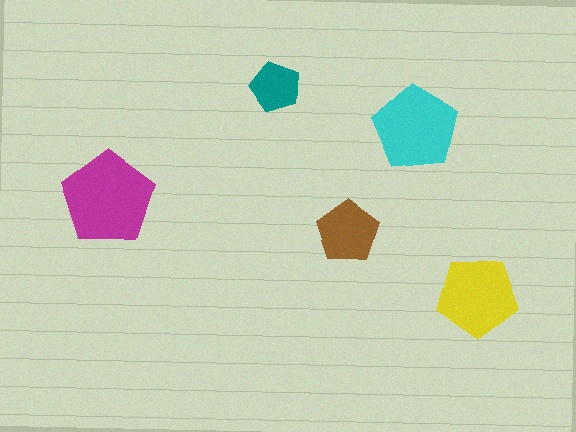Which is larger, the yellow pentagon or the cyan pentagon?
The cyan one.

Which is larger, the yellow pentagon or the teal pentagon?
The yellow one.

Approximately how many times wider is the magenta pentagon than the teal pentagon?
About 2 times wider.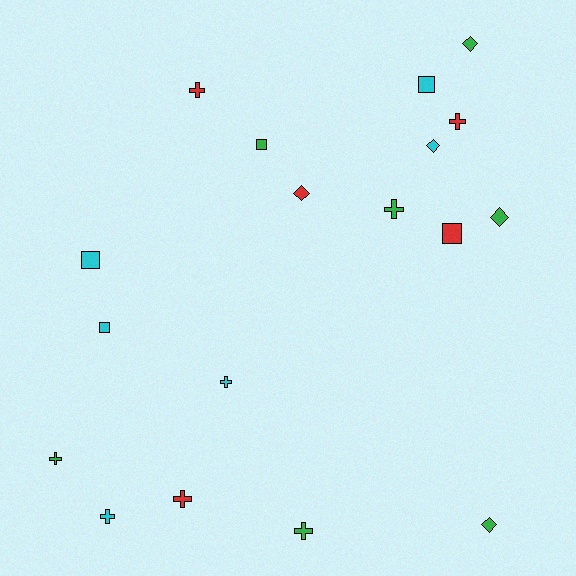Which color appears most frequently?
Green, with 7 objects.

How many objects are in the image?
There are 18 objects.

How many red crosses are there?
There are 3 red crosses.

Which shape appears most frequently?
Cross, with 8 objects.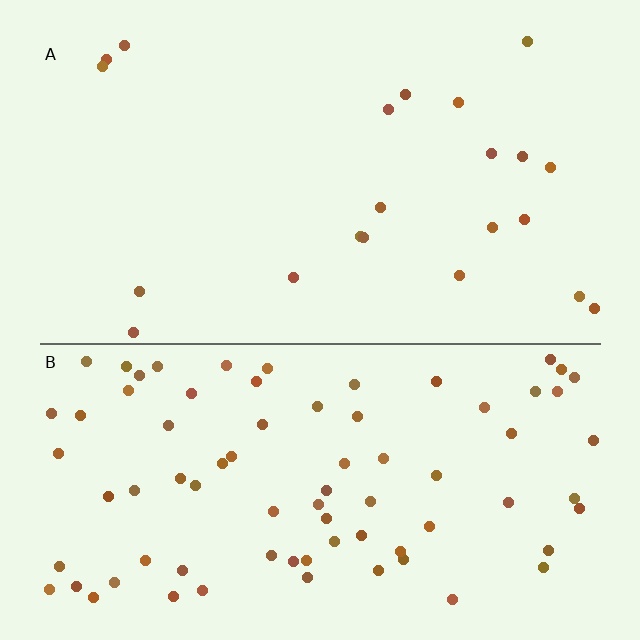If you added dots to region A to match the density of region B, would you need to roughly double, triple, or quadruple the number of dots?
Approximately quadruple.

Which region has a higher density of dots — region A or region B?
B (the bottom).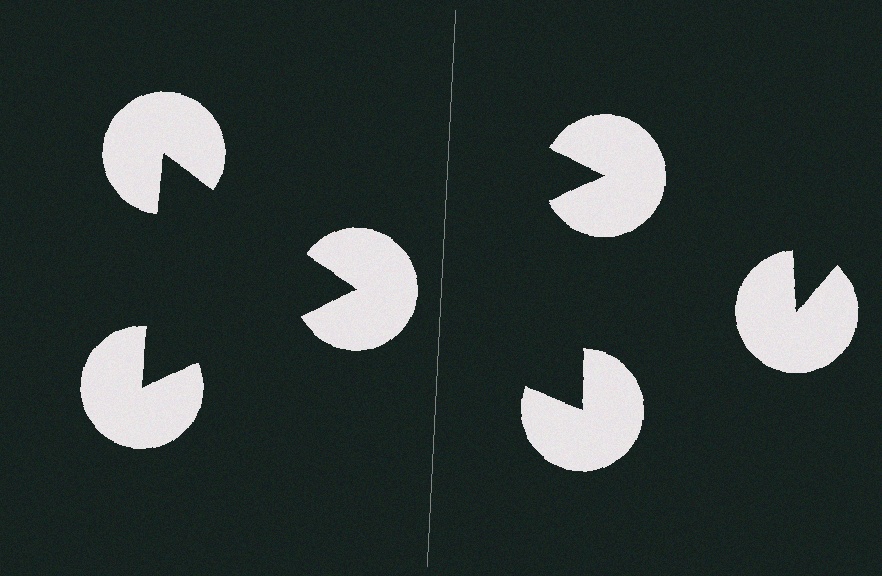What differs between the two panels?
The pac-man discs are positioned identically on both sides; only the wedge orientations differ. On the left they align to a triangle; on the right they are misaligned.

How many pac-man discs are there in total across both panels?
6 — 3 on each side.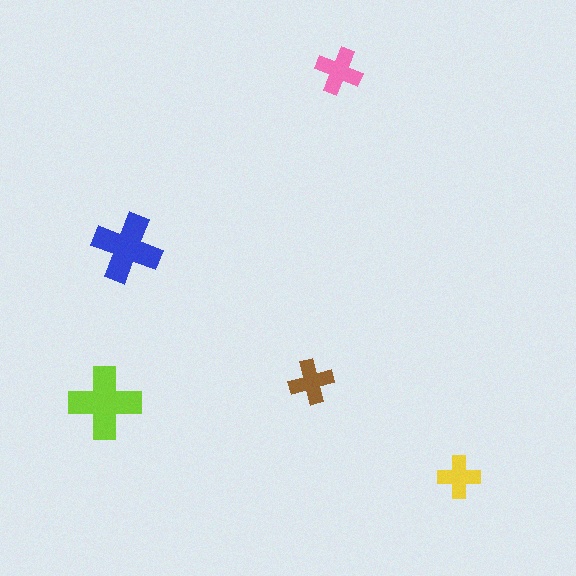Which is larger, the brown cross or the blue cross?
The blue one.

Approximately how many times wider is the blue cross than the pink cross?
About 1.5 times wider.